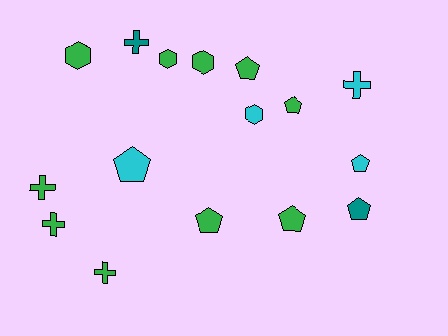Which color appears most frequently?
Green, with 10 objects.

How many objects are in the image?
There are 16 objects.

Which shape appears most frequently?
Pentagon, with 7 objects.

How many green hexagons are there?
There are 3 green hexagons.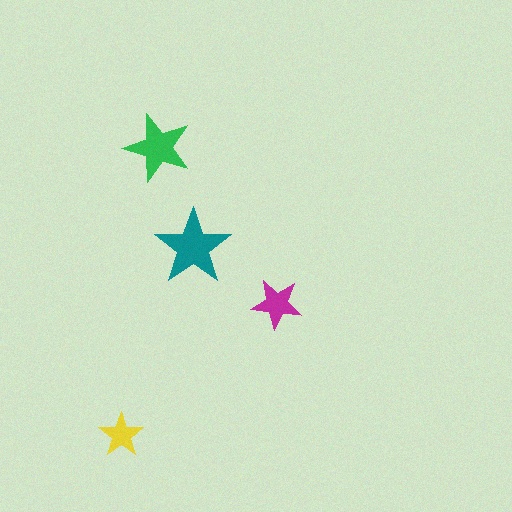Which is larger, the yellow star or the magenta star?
The magenta one.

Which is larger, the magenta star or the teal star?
The teal one.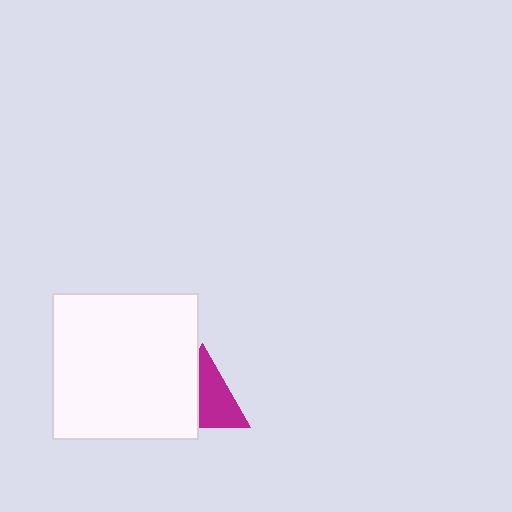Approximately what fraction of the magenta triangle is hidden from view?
Roughly 45% of the magenta triangle is hidden behind the white square.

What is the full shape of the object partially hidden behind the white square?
The partially hidden object is a magenta triangle.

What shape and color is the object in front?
The object in front is a white square.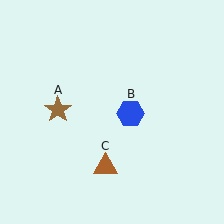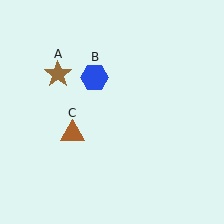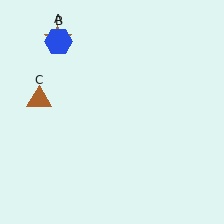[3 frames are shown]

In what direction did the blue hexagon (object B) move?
The blue hexagon (object B) moved up and to the left.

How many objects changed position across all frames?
3 objects changed position: brown star (object A), blue hexagon (object B), brown triangle (object C).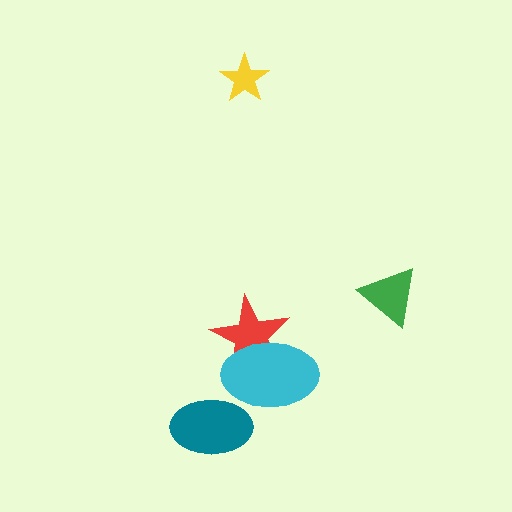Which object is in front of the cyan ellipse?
The teal ellipse is in front of the cyan ellipse.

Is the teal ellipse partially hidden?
No, no other shape covers it.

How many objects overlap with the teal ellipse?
1 object overlaps with the teal ellipse.